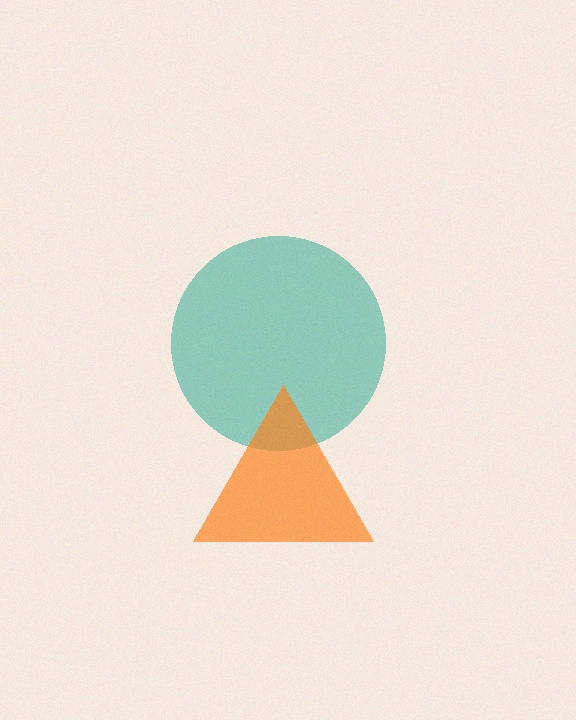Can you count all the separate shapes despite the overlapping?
Yes, there are 2 separate shapes.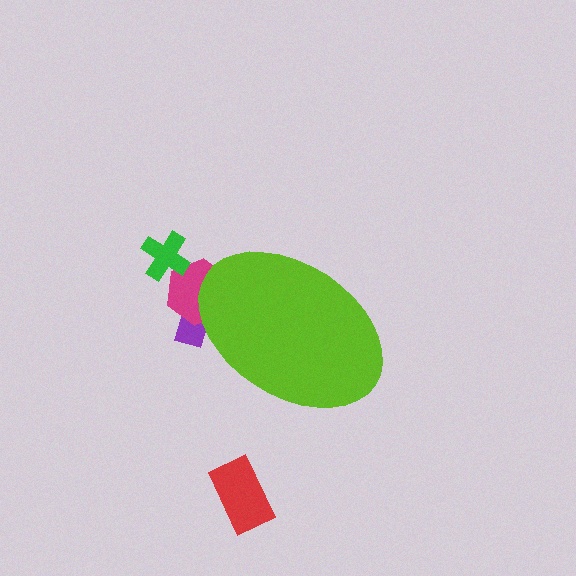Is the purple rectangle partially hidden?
Yes, the purple rectangle is partially hidden behind the lime ellipse.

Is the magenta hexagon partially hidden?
Yes, the magenta hexagon is partially hidden behind the lime ellipse.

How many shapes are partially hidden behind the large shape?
2 shapes are partially hidden.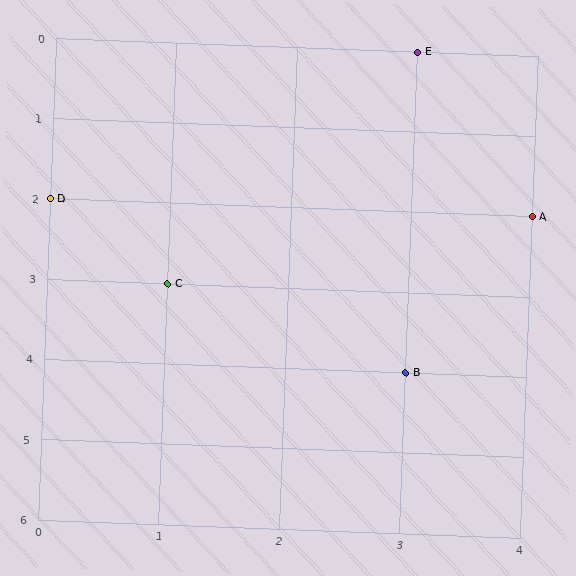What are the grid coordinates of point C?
Point C is at grid coordinates (1, 3).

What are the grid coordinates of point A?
Point A is at grid coordinates (4, 2).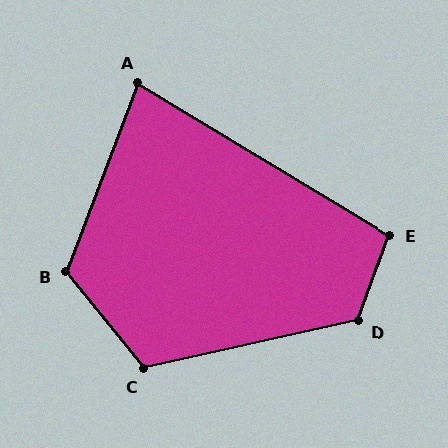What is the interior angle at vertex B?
Approximately 120 degrees (obtuse).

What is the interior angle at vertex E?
Approximately 102 degrees (obtuse).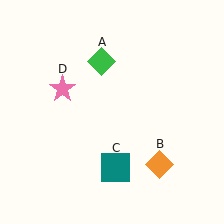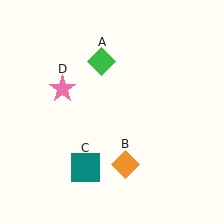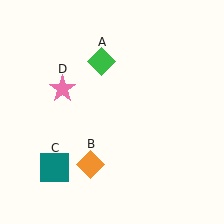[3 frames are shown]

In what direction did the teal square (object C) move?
The teal square (object C) moved left.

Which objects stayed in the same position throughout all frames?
Green diamond (object A) and pink star (object D) remained stationary.